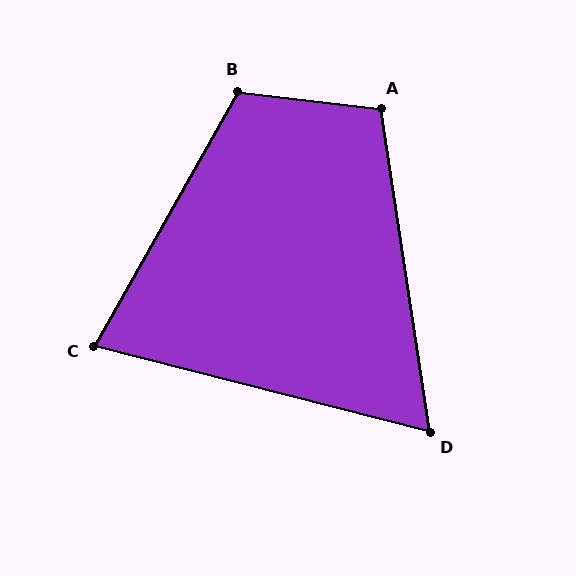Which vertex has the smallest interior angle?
D, at approximately 67 degrees.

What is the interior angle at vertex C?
Approximately 75 degrees (acute).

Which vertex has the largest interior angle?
B, at approximately 113 degrees.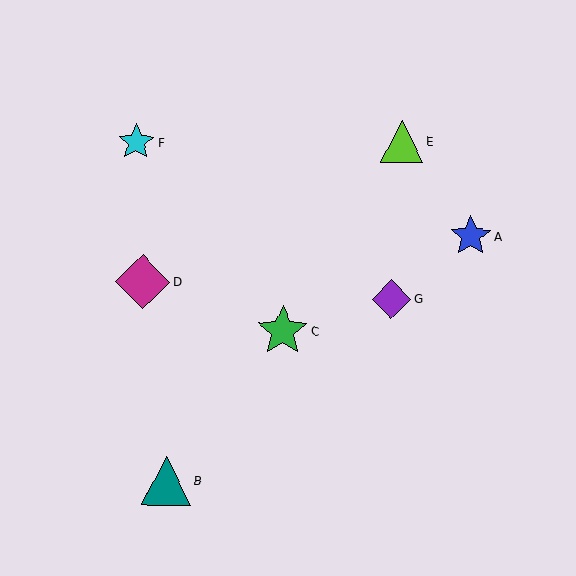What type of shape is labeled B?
Shape B is a teal triangle.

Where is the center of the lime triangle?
The center of the lime triangle is at (402, 141).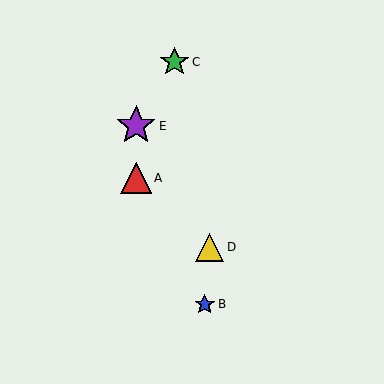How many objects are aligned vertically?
2 objects (A, E) are aligned vertically.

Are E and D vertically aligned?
No, E is at x≈136 and D is at x≈210.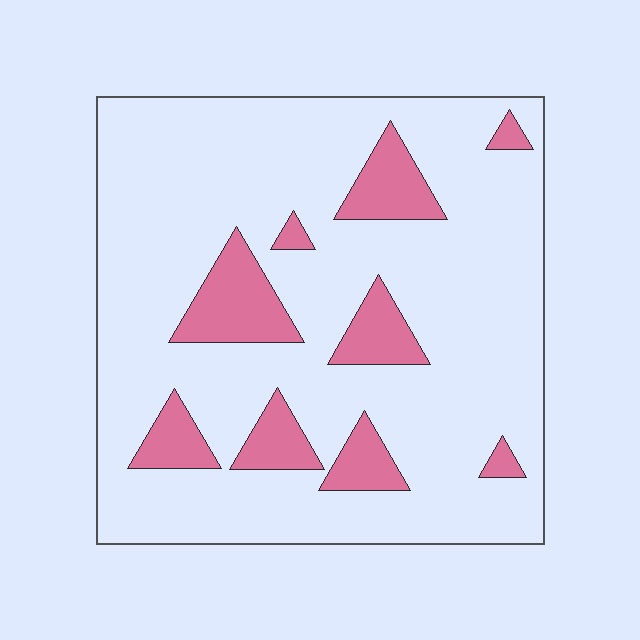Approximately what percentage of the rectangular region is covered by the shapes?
Approximately 15%.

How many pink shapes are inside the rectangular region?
9.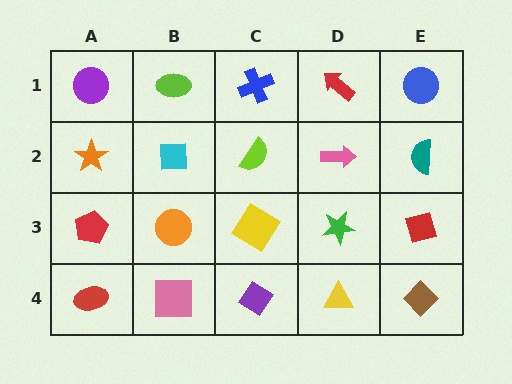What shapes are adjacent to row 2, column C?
A blue cross (row 1, column C), a yellow diamond (row 3, column C), a cyan square (row 2, column B), a pink arrow (row 2, column D).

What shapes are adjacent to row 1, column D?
A pink arrow (row 2, column D), a blue cross (row 1, column C), a blue circle (row 1, column E).